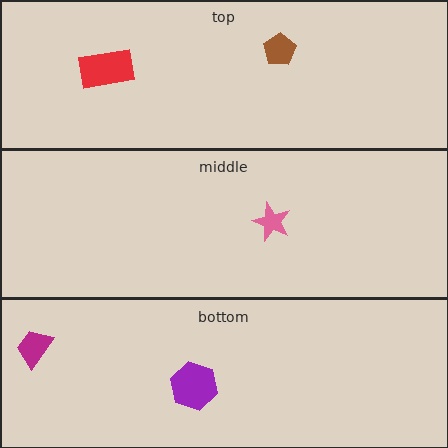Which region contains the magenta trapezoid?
The bottom region.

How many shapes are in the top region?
2.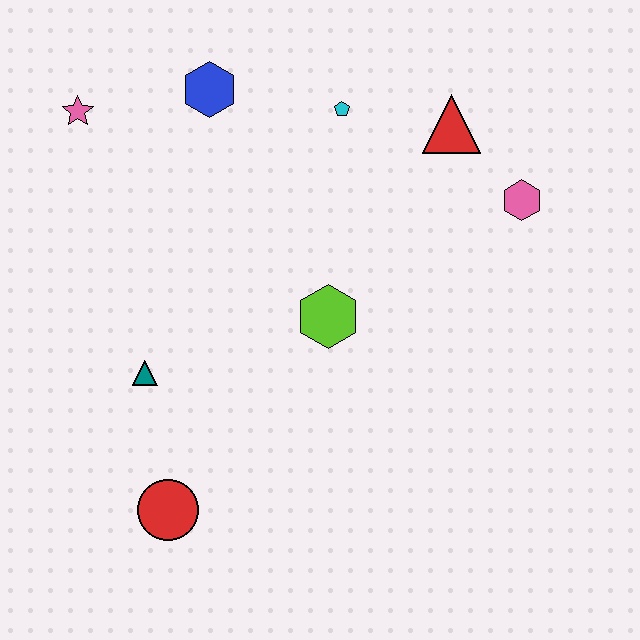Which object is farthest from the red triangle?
The red circle is farthest from the red triangle.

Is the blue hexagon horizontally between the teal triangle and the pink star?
No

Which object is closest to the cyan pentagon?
The red triangle is closest to the cyan pentagon.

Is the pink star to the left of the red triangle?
Yes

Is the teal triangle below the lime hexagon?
Yes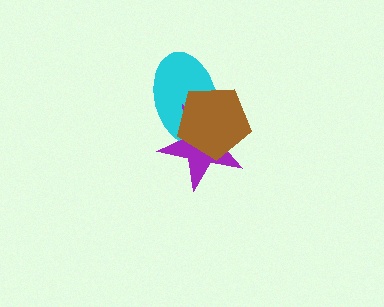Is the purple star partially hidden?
Yes, it is partially covered by another shape.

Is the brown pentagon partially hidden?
No, no other shape covers it.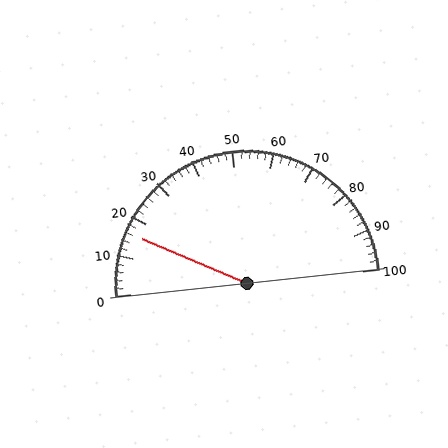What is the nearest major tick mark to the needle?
The nearest major tick mark is 20.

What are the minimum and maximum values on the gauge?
The gauge ranges from 0 to 100.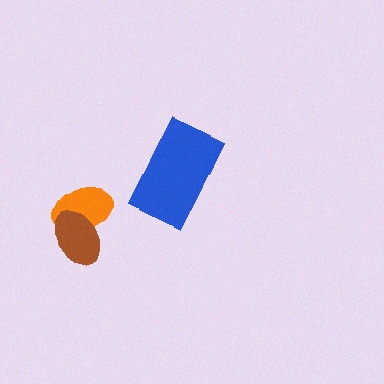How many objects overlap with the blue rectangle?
0 objects overlap with the blue rectangle.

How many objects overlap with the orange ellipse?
1 object overlaps with the orange ellipse.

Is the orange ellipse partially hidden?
Yes, it is partially covered by another shape.